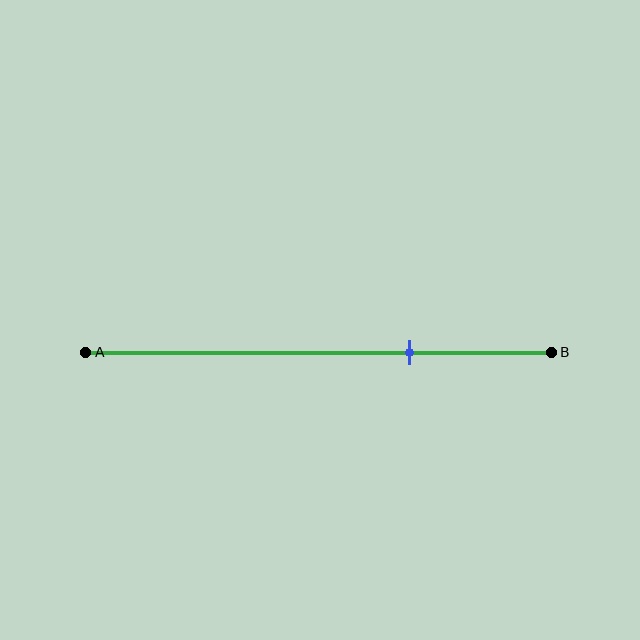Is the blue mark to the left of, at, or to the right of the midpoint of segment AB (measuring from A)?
The blue mark is to the right of the midpoint of segment AB.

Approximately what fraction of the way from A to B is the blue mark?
The blue mark is approximately 70% of the way from A to B.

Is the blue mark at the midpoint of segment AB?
No, the mark is at about 70% from A, not at the 50% midpoint.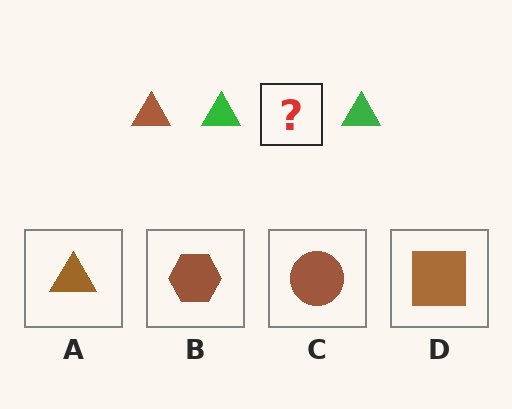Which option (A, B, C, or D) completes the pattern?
A.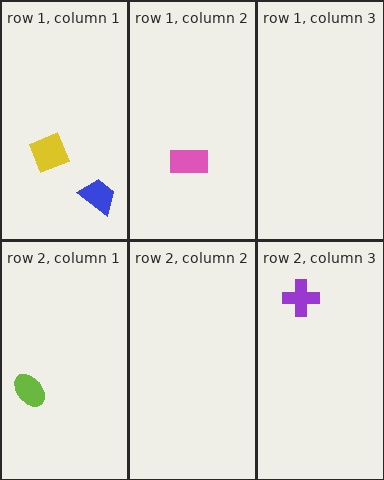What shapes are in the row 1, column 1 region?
The blue trapezoid, the yellow diamond.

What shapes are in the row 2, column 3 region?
The purple cross.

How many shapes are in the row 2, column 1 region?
1.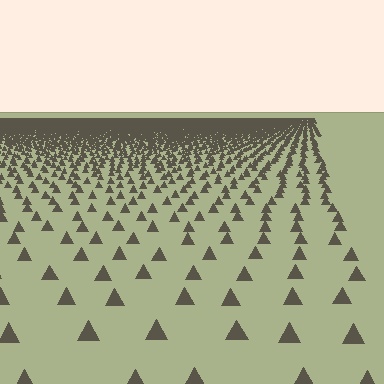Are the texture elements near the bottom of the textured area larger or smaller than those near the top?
Larger. Near the bottom, elements are closer to the viewer and appear at a bigger on-screen size.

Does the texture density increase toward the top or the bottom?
Density increases toward the top.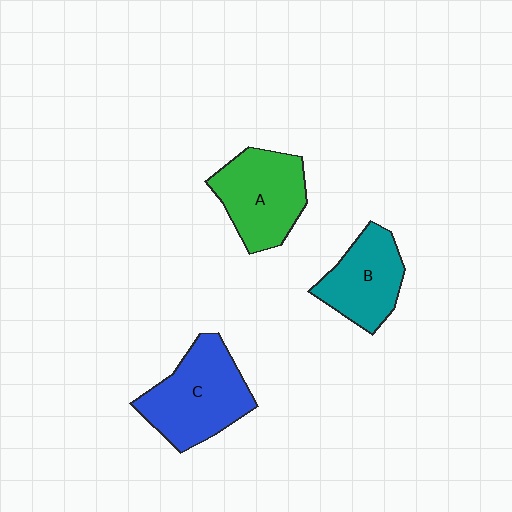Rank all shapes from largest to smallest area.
From largest to smallest: C (blue), A (green), B (teal).